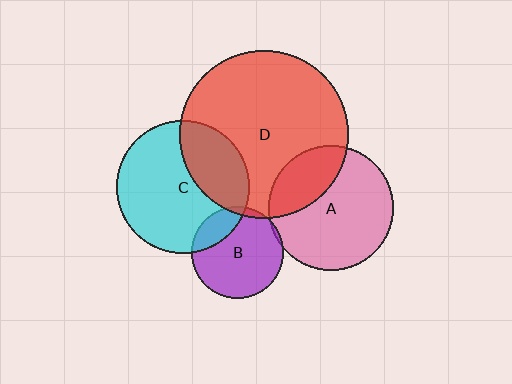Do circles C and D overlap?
Yes.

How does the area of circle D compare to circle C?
Approximately 1.6 times.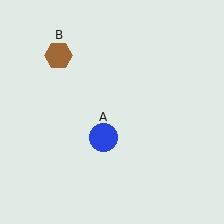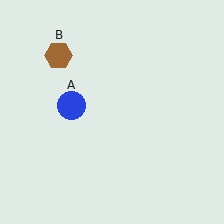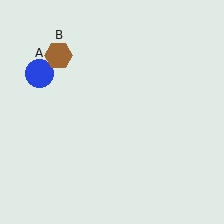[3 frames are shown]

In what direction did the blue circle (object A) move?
The blue circle (object A) moved up and to the left.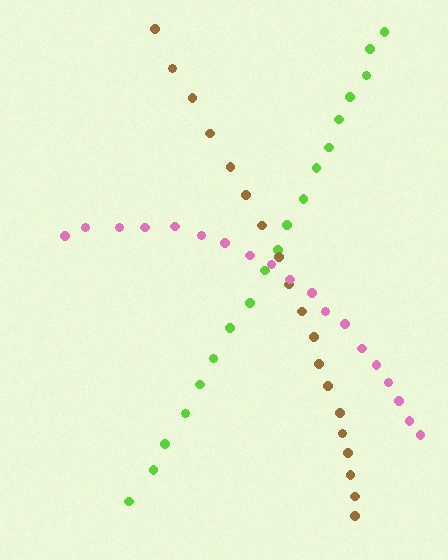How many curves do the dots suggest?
There are 3 distinct paths.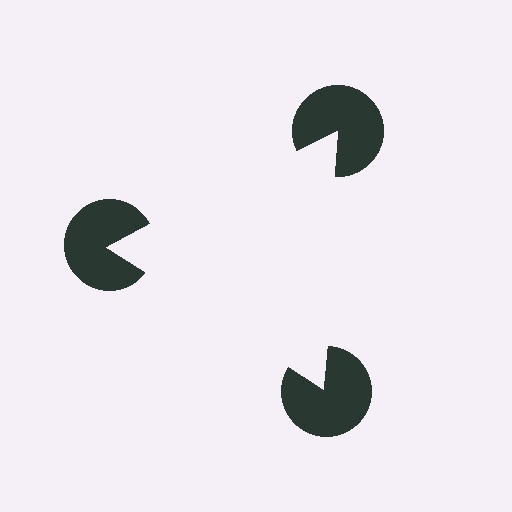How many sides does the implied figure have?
3 sides.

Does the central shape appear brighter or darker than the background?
It typically appears slightly brighter than the background, even though no actual brightness change is drawn.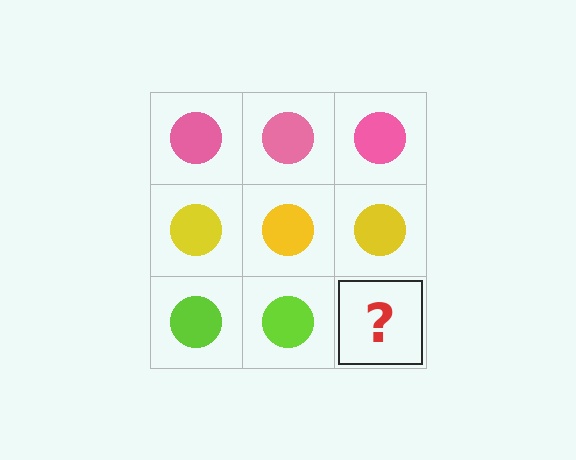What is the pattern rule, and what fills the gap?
The rule is that each row has a consistent color. The gap should be filled with a lime circle.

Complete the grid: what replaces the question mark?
The question mark should be replaced with a lime circle.